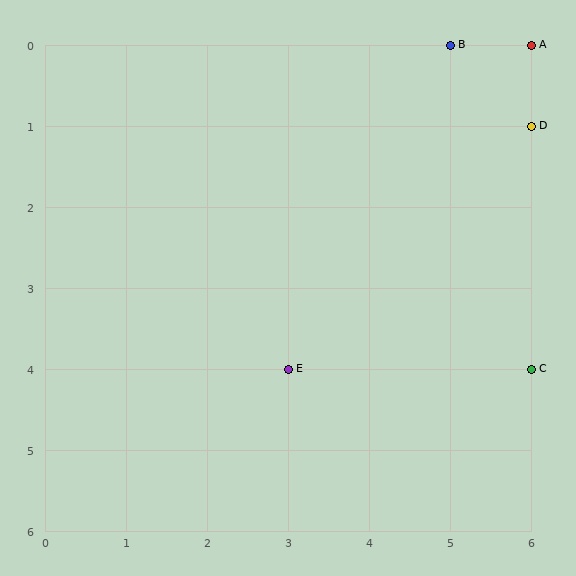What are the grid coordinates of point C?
Point C is at grid coordinates (6, 4).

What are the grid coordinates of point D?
Point D is at grid coordinates (6, 1).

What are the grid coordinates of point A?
Point A is at grid coordinates (6, 0).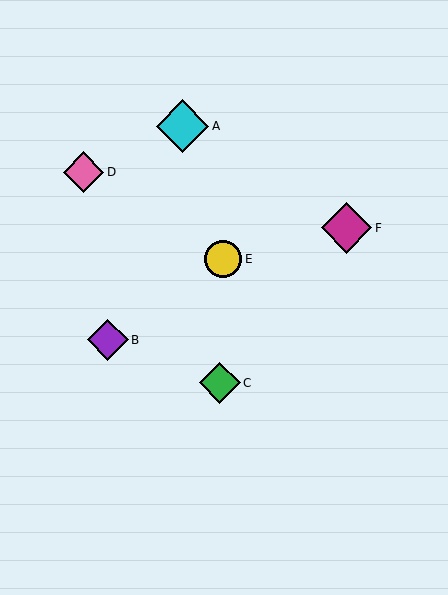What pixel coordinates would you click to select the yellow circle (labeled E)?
Click at (223, 259) to select the yellow circle E.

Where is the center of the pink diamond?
The center of the pink diamond is at (84, 172).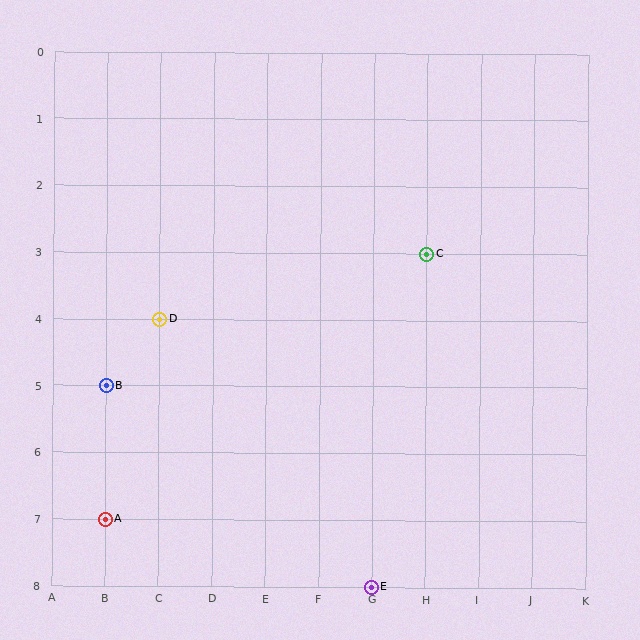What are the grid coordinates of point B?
Point B is at grid coordinates (B, 5).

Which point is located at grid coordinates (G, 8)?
Point E is at (G, 8).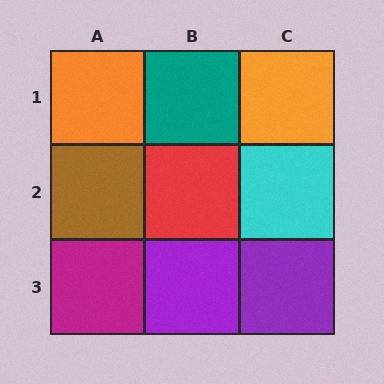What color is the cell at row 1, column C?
Orange.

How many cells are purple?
2 cells are purple.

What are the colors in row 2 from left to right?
Brown, red, cyan.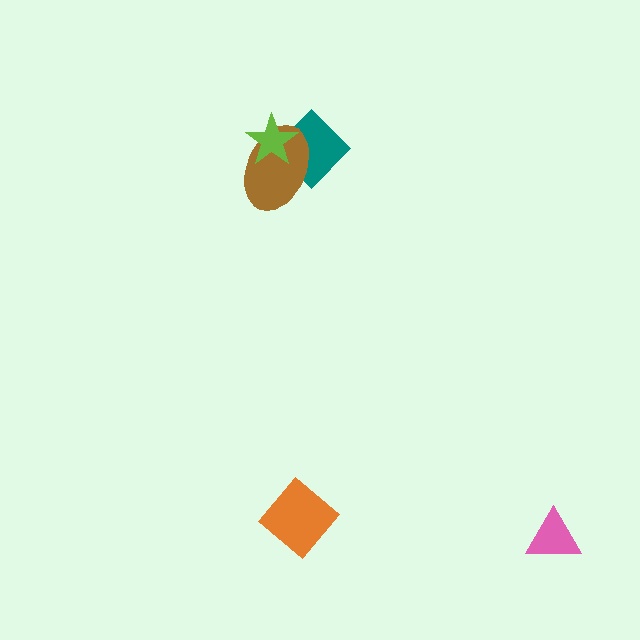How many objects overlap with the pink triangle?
0 objects overlap with the pink triangle.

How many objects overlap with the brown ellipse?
2 objects overlap with the brown ellipse.